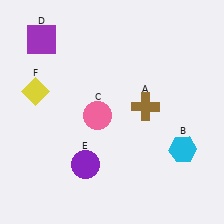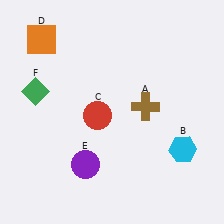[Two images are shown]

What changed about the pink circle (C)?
In Image 1, C is pink. In Image 2, it changed to red.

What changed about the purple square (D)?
In Image 1, D is purple. In Image 2, it changed to orange.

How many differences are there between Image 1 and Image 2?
There are 3 differences between the two images.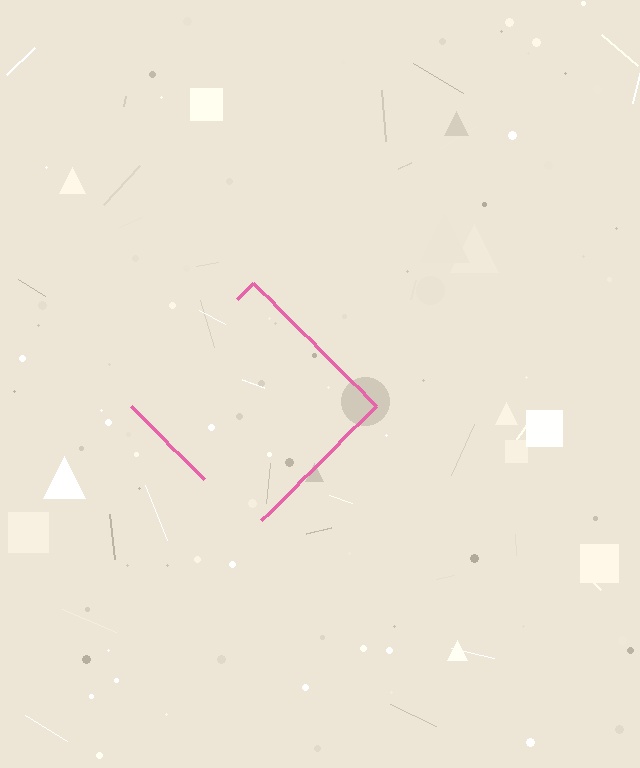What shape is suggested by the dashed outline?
The dashed outline suggests a diamond.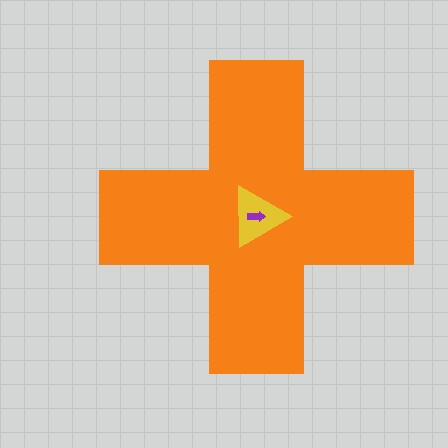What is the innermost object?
The purple arrow.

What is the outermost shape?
The orange cross.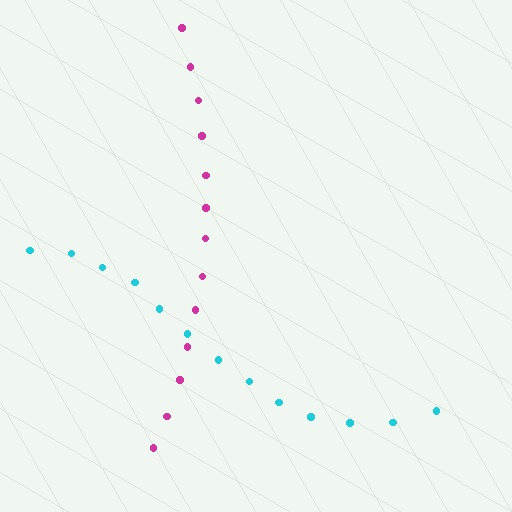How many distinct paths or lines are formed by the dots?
There are 2 distinct paths.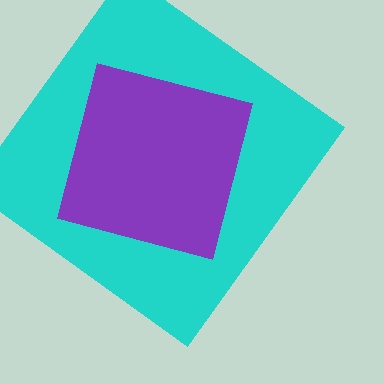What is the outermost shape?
The cyan diamond.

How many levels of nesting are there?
2.